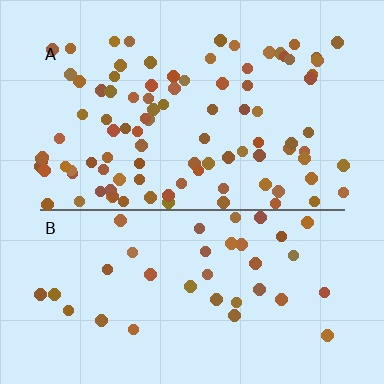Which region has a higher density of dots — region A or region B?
A (the top).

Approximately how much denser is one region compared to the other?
Approximately 2.7× — region A over region B.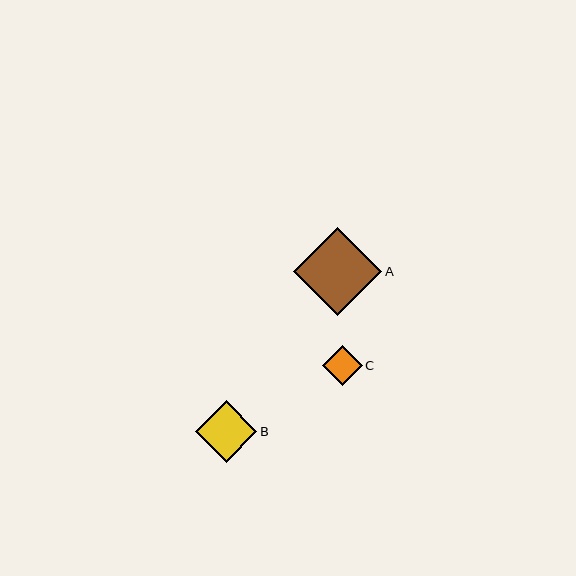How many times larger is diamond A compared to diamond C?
Diamond A is approximately 2.2 times the size of diamond C.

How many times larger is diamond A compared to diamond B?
Diamond A is approximately 1.4 times the size of diamond B.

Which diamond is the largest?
Diamond A is the largest with a size of approximately 88 pixels.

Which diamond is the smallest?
Diamond C is the smallest with a size of approximately 40 pixels.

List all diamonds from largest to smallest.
From largest to smallest: A, B, C.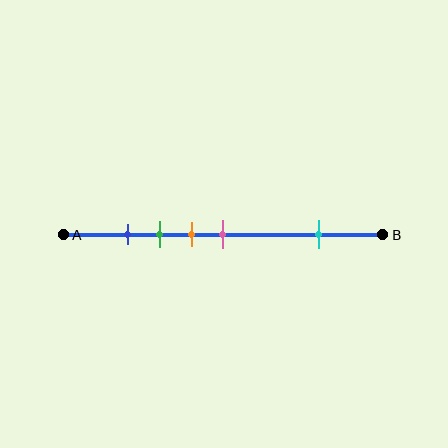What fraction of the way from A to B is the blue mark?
The blue mark is approximately 20% (0.2) of the way from A to B.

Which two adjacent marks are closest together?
The blue and green marks are the closest adjacent pair.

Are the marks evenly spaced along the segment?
No, the marks are not evenly spaced.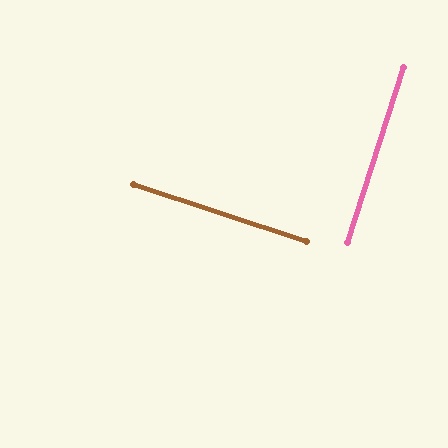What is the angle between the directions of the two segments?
Approximately 90 degrees.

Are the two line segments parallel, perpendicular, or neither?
Perpendicular — they meet at approximately 90°.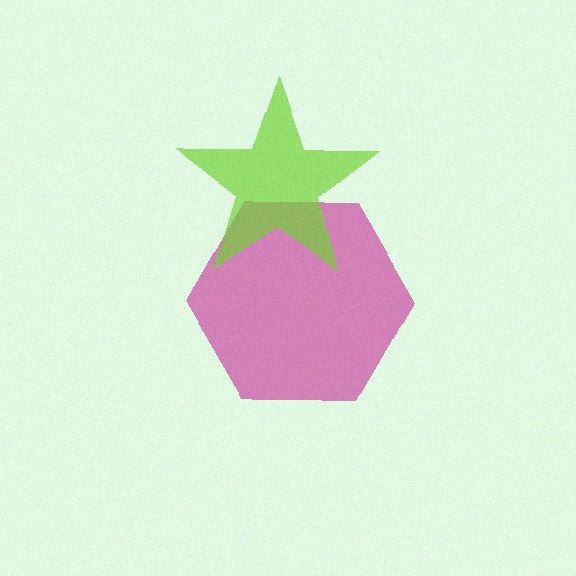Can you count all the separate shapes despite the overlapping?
Yes, there are 2 separate shapes.